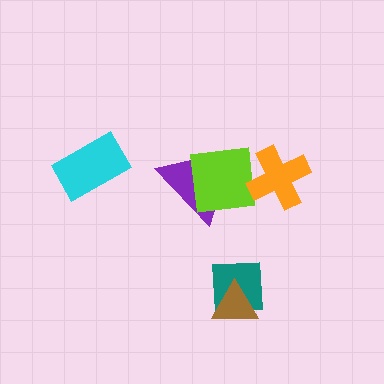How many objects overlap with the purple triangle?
1 object overlaps with the purple triangle.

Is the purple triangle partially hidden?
Yes, it is partially covered by another shape.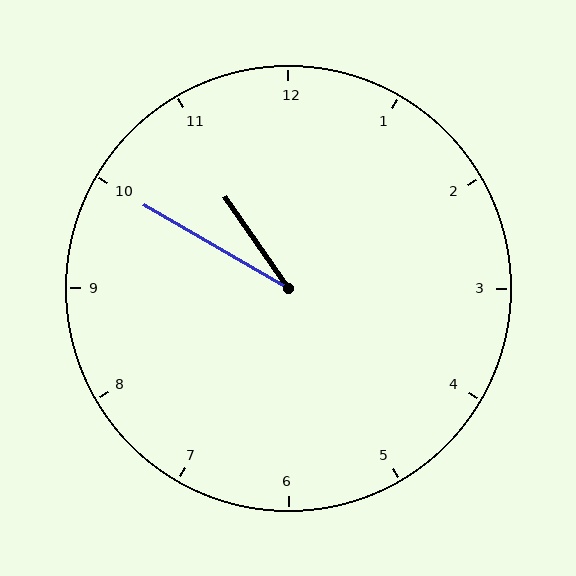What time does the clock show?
10:50.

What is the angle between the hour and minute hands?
Approximately 25 degrees.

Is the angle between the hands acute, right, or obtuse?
It is acute.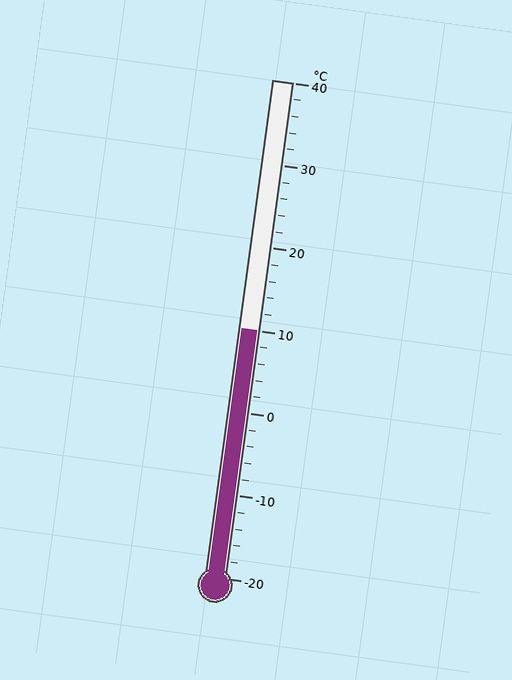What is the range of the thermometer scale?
The thermometer scale ranges from -20°C to 40°C.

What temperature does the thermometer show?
The thermometer shows approximately 10°C.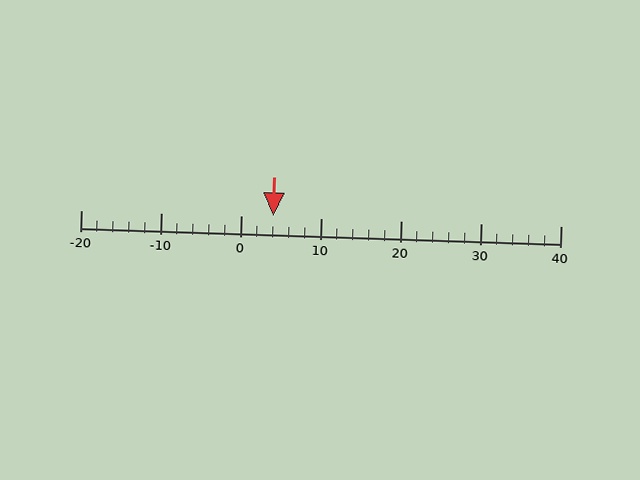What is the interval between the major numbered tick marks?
The major tick marks are spaced 10 units apart.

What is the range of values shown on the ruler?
The ruler shows values from -20 to 40.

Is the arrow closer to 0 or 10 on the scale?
The arrow is closer to 0.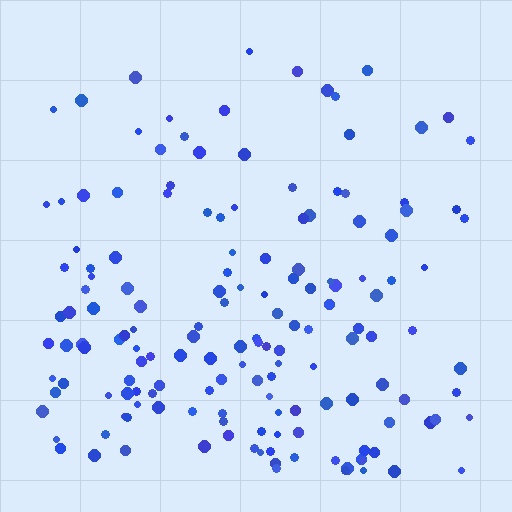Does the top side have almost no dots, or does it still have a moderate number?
Still a moderate number, just noticeably fewer than the bottom.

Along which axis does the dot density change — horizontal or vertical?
Vertical.